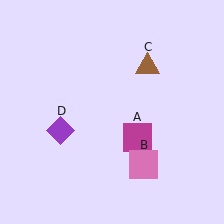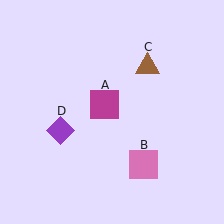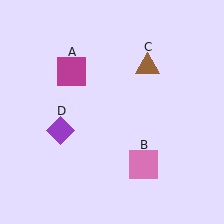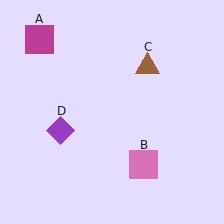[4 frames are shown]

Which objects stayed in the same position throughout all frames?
Pink square (object B) and brown triangle (object C) and purple diamond (object D) remained stationary.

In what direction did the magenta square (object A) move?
The magenta square (object A) moved up and to the left.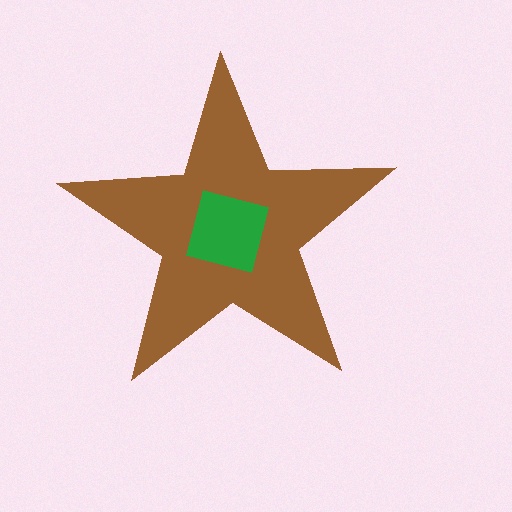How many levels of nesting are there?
2.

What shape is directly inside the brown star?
The green square.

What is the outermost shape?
The brown star.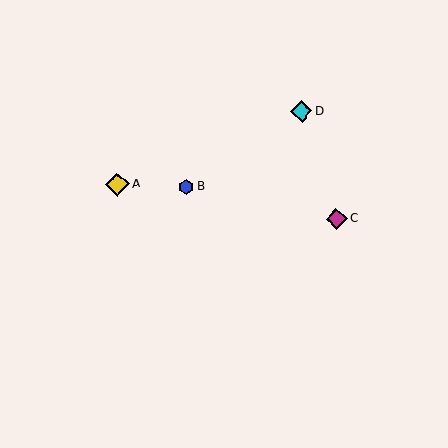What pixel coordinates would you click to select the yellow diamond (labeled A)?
Click at (117, 184) to select the yellow diamond A.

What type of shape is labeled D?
Shape D is a cyan diamond.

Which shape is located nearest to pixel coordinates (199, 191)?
The blue hexagon (labeled B) at (186, 187) is nearest to that location.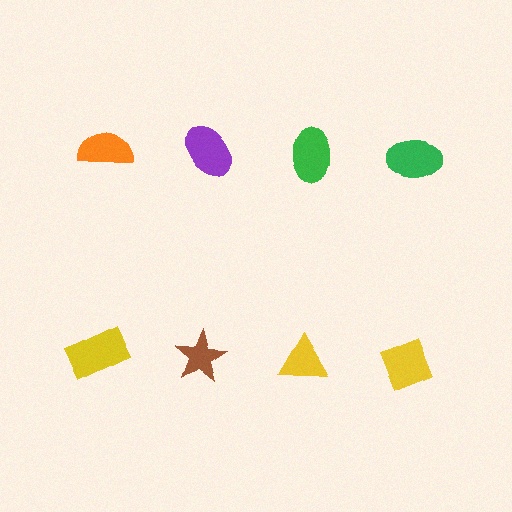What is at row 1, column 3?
A green ellipse.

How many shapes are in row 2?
4 shapes.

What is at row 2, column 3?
A yellow triangle.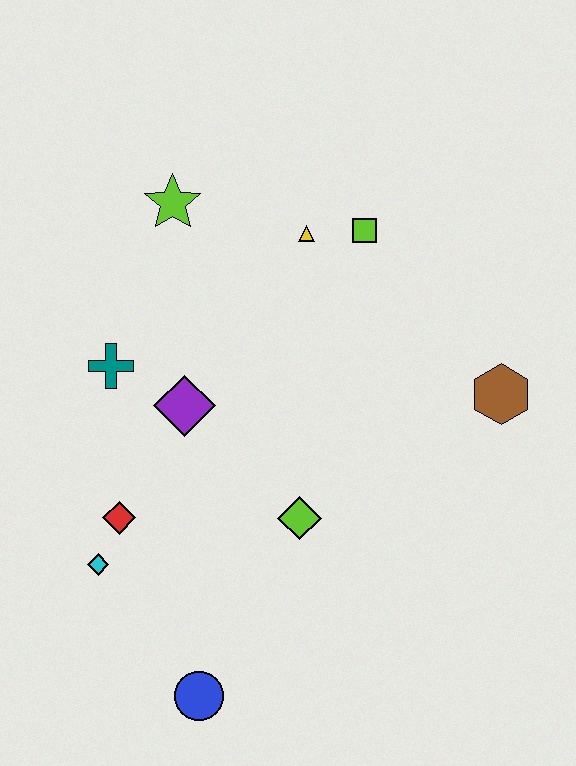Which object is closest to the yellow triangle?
The lime square is closest to the yellow triangle.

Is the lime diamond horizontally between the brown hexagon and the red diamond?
Yes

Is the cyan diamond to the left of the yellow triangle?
Yes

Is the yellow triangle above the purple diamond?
Yes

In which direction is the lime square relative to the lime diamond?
The lime square is above the lime diamond.